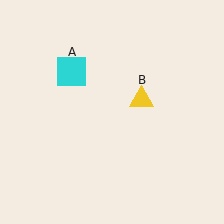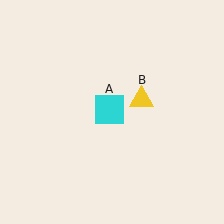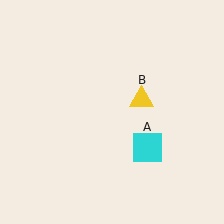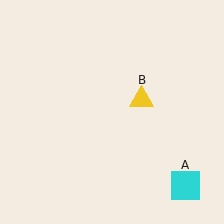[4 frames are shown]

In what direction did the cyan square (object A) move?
The cyan square (object A) moved down and to the right.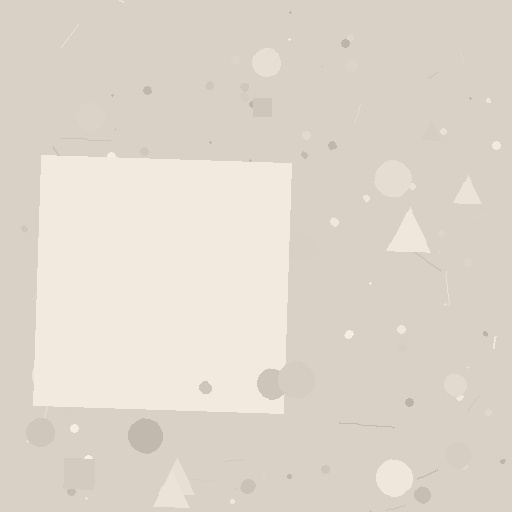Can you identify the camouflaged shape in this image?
The camouflaged shape is a square.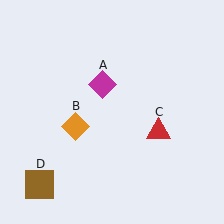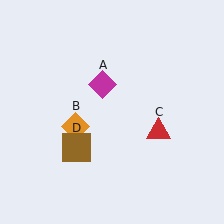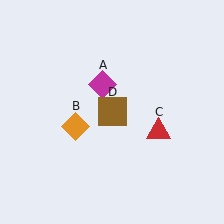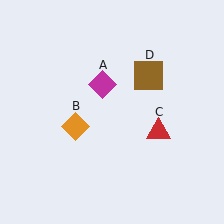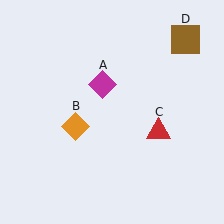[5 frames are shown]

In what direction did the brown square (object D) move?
The brown square (object D) moved up and to the right.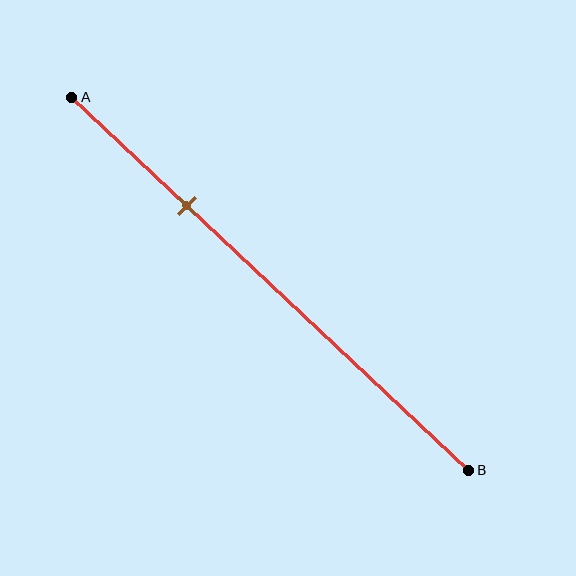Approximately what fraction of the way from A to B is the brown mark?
The brown mark is approximately 30% of the way from A to B.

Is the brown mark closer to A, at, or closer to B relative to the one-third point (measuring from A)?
The brown mark is closer to point A than the one-third point of segment AB.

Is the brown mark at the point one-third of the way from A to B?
No, the mark is at about 30% from A, not at the 33% one-third point.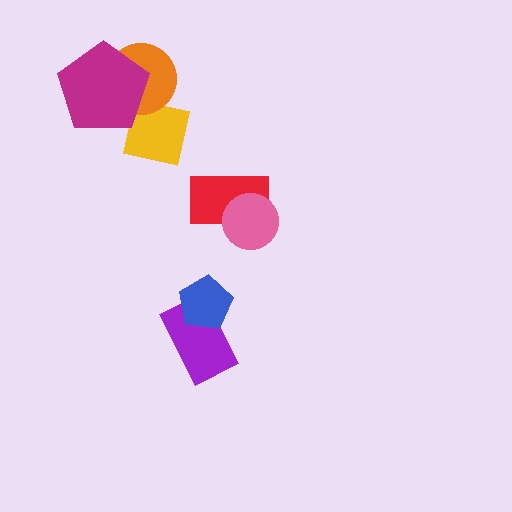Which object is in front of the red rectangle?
The pink circle is in front of the red rectangle.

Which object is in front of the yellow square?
The orange circle is in front of the yellow square.